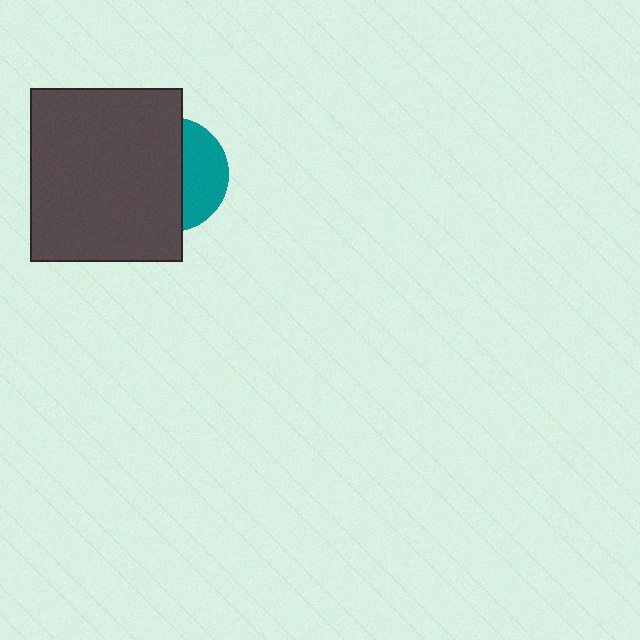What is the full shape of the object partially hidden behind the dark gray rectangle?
The partially hidden object is a teal circle.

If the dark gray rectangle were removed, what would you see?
You would see the complete teal circle.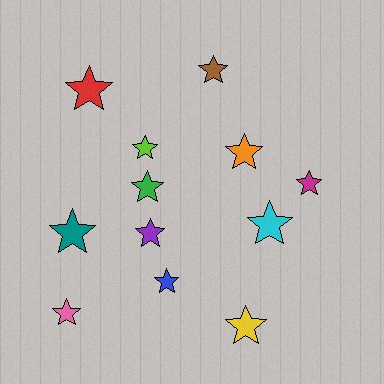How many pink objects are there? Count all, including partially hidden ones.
There is 1 pink object.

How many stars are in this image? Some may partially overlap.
There are 12 stars.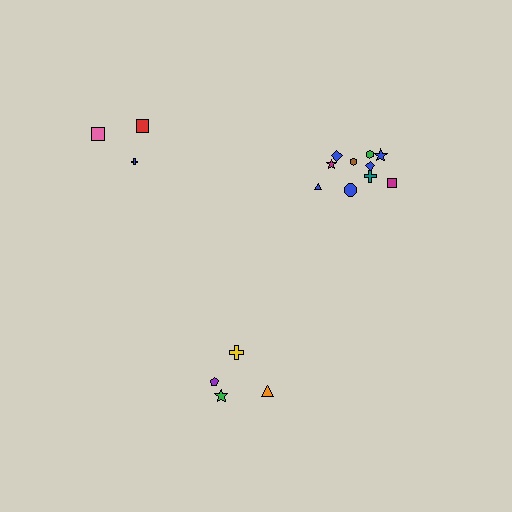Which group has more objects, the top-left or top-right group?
The top-right group.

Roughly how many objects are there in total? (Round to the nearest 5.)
Roughly 15 objects in total.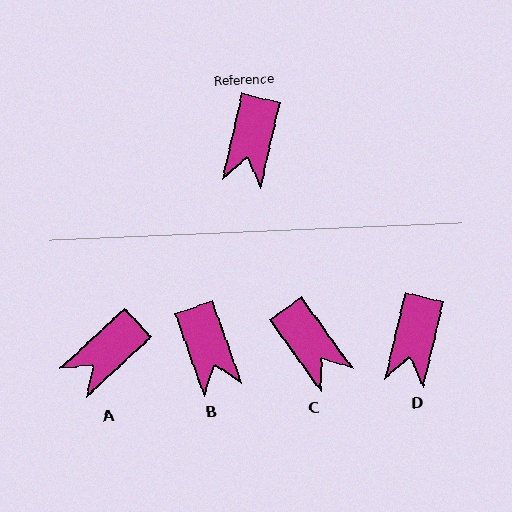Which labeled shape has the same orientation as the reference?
D.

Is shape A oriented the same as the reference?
No, it is off by about 34 degrees.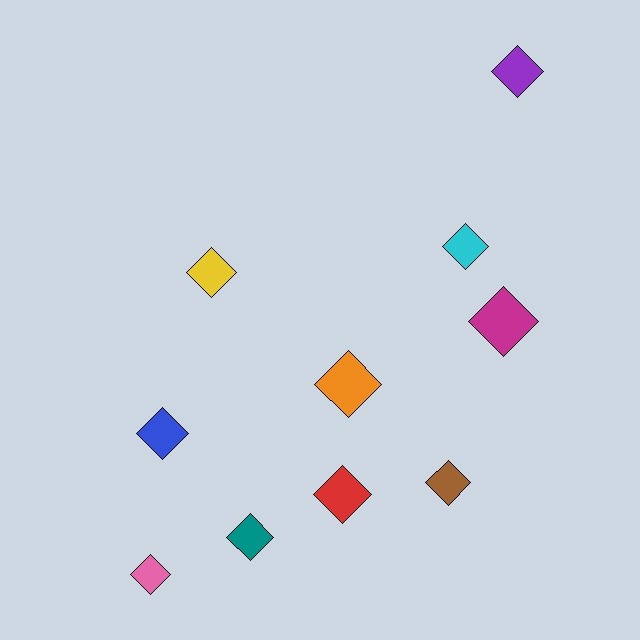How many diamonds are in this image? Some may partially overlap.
There are 10 diamonds.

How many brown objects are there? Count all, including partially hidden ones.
There is 1 brown object.